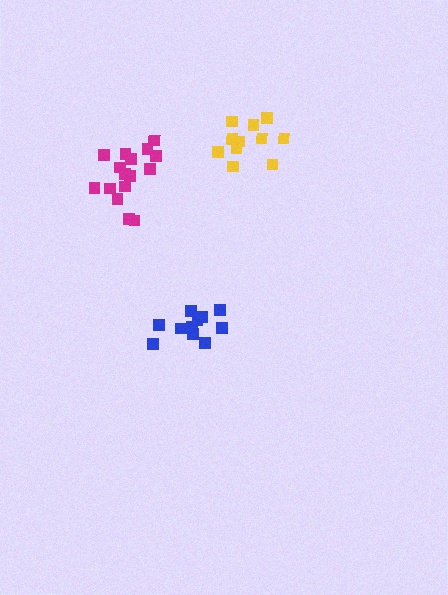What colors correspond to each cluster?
The clusters are colored: blue, magenta, yellow.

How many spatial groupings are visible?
There are 3 spatial groupings.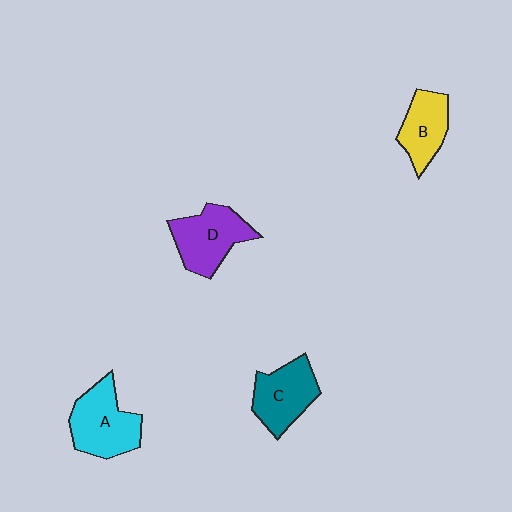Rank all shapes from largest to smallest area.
From largest to smallest: A (cyan), D (purple), C (teal), B (yellow).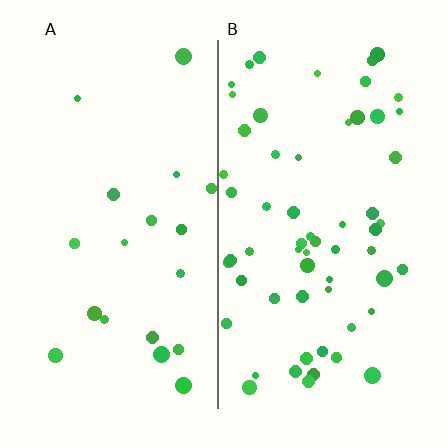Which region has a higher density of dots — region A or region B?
B (the right).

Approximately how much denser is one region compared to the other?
Approximately 3.1× — region B over region A.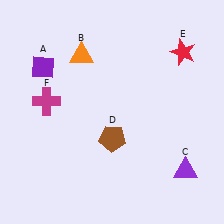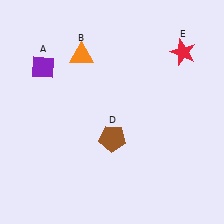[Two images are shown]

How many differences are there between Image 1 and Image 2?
There are 2 differences between the two images.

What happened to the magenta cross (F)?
The magenta cross (F) was removed in Image 2. It was in the top-left area of Image 1.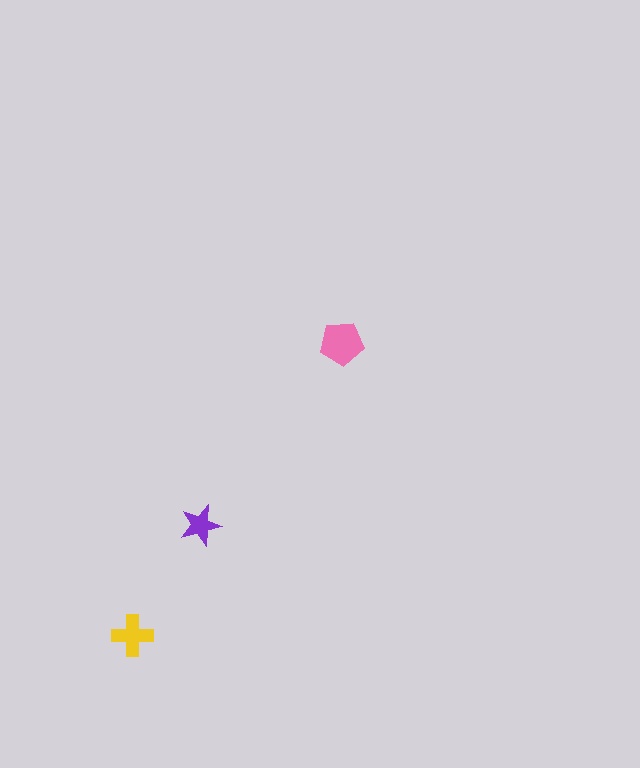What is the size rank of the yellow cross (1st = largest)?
2nd.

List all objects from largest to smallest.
The pink pentagon, the yellow cross, the purple star.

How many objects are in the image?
There are 3 objects in the image.